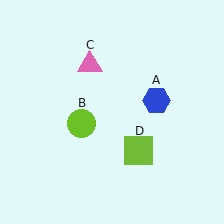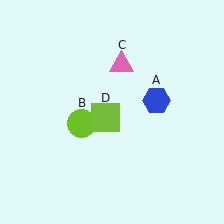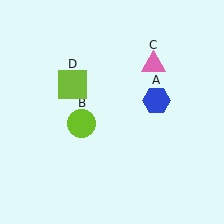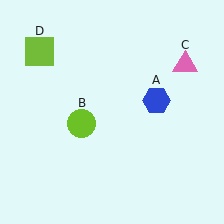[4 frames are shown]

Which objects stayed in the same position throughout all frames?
Blue hexagon (object A) and lime circle (object B) remained stationary.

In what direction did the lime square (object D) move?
The lime square (object D) moved up and to the left.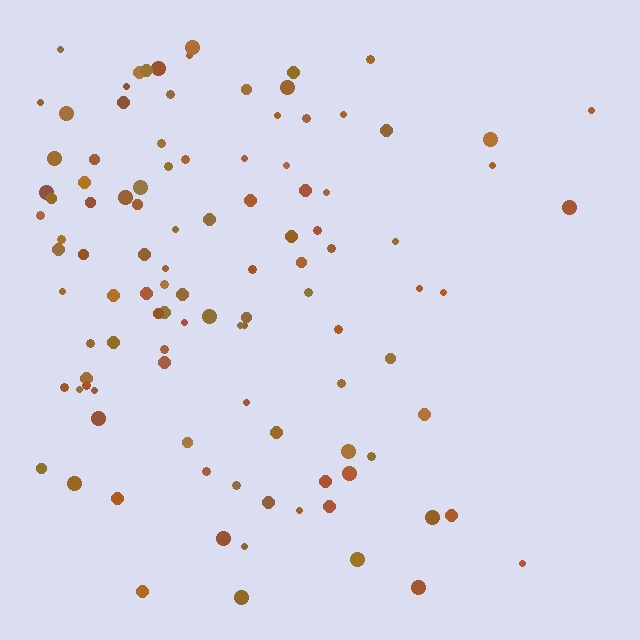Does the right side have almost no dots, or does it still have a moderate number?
Still a moderate number, just noticeably fewer than the left.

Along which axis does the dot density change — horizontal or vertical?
Horizontal.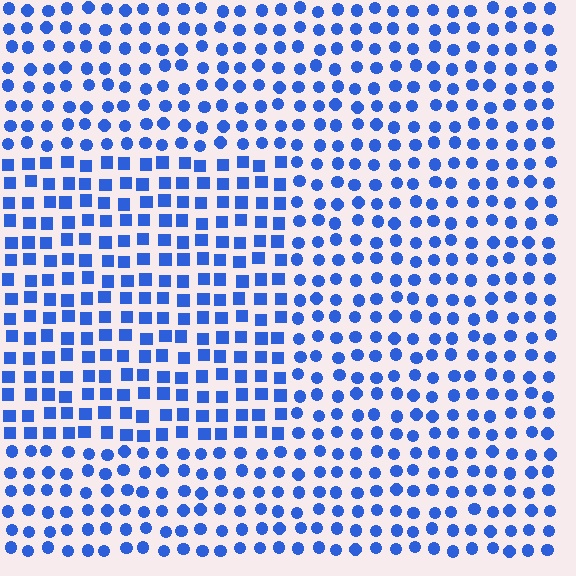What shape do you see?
I see a rectangle.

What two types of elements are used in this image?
The image uses squares inside the rectangle region and circles outside it.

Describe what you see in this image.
The image is filled with small blue elements arranged in a uniform grid. A rectangle-shaped region contains squares, while the surrounding area contains circles. The boundary is defined purely by the change in element shape.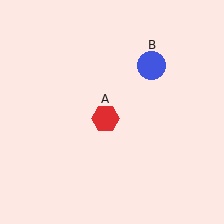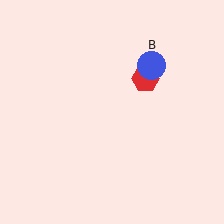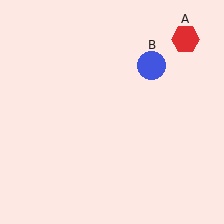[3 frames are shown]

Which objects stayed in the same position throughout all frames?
Blue circle (object B) remained stationary.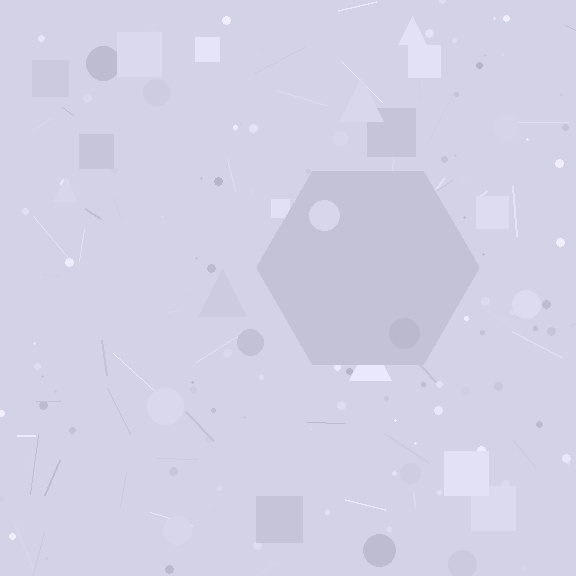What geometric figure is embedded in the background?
A hexagon is embedded in the background.